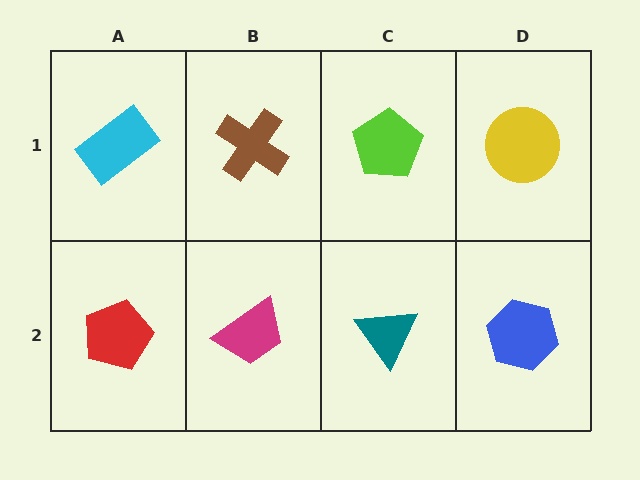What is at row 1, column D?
A yellow circle.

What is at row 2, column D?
A blue hexagon.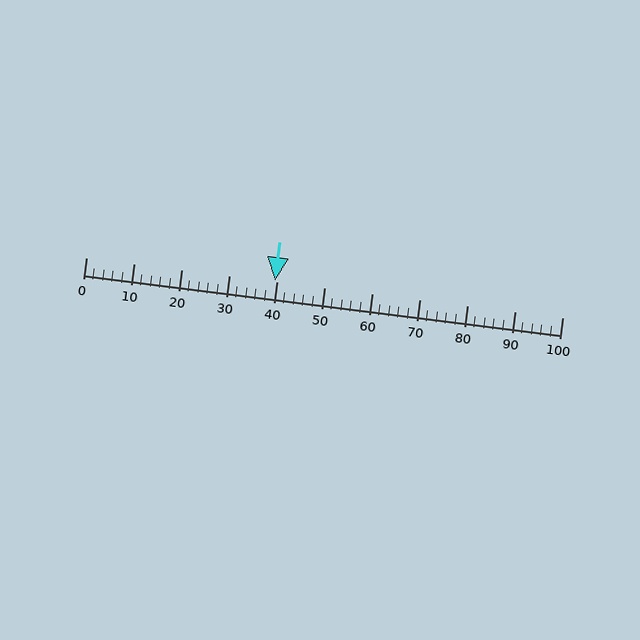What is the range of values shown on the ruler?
The ruler shows values from 0 to 100.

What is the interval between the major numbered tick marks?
The major tick marks are spaced 10 units apart.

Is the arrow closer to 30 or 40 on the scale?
The arrow is closer to 40.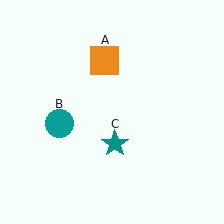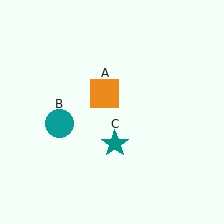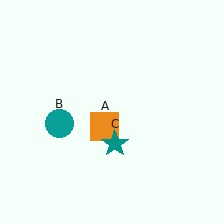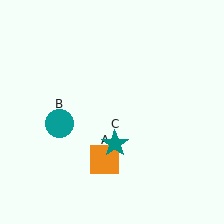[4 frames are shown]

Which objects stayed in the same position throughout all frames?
Teal circle (object B) and teal star (object C) remained stationary.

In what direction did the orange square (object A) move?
The orange square (object A) moved down.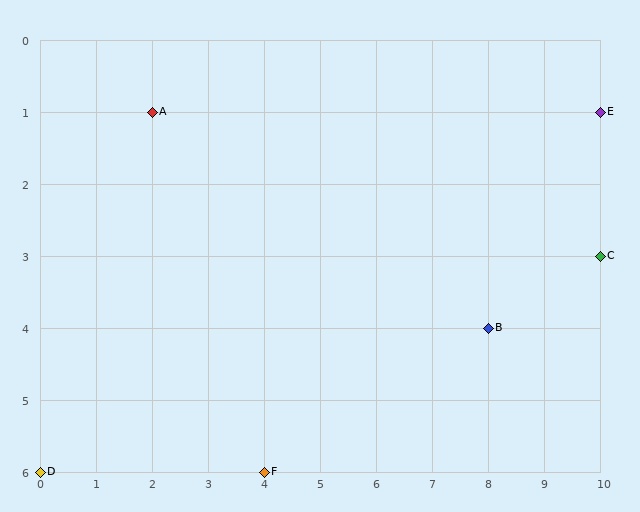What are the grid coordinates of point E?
Point E is at grid coordinates (10, 1).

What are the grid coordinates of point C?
Point C is at grid coordinates (10, 3).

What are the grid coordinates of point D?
Point D is at grid coordinates (0, 6).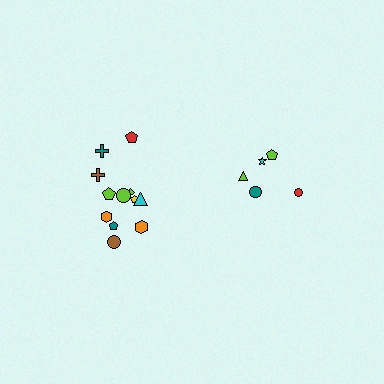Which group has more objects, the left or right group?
The left group.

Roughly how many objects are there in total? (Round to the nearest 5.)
Roughly 15 objects in total.